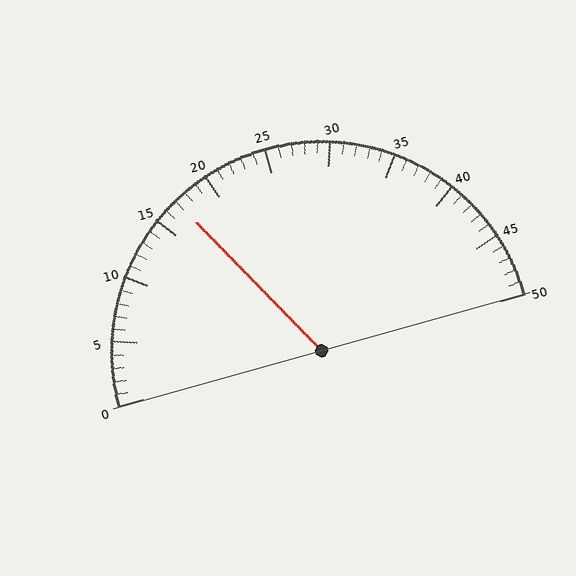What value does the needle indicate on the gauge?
The needle indicates approximately 17.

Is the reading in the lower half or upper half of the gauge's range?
The reading is in the lower half of the range (0 to 50).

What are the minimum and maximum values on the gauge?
The gauge ranges from 0 to 50.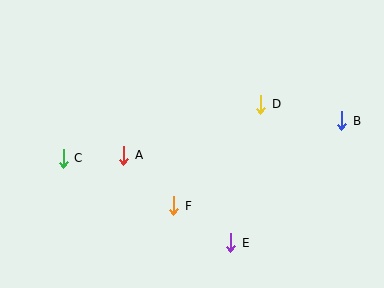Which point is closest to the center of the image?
Point F at (174, 206) is closest to the center.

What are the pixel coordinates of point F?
Point F is at (174, 206).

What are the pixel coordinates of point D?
Point D is at (261, 104).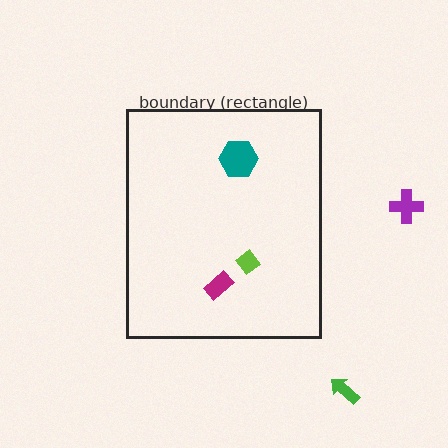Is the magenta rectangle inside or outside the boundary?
Inside.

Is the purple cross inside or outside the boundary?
Outside.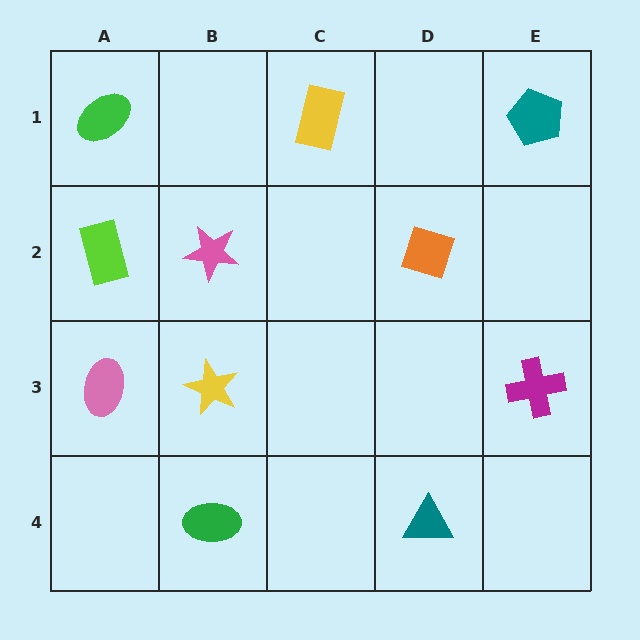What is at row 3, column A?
A pink ellipse.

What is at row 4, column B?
A green ellipse.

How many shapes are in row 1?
3 shapes.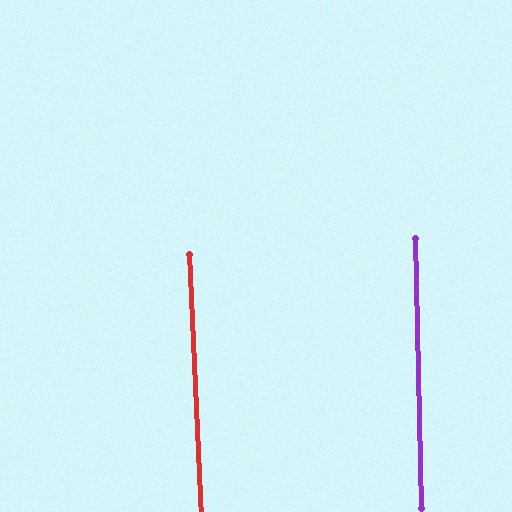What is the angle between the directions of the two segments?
Approximately 1 degree.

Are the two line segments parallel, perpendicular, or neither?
Parallel — their directions differ by only 1.3°.